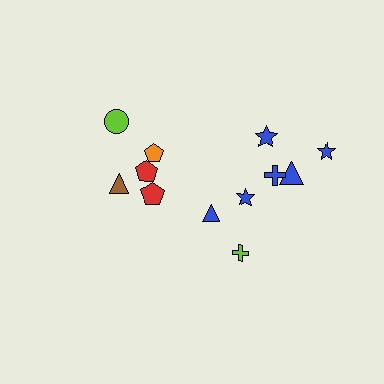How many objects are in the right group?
There are 7 objects.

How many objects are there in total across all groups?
There are 12 objects.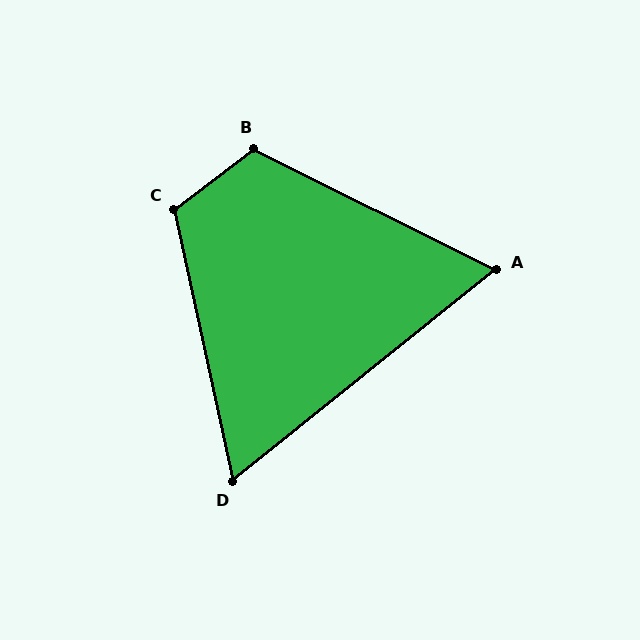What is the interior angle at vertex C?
Approximately 115 degrees (obtuse).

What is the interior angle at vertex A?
Approximately 65 degrees (acute).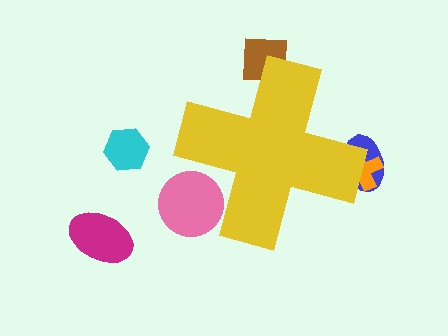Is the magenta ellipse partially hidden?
No, the magenta ellipse is fully visible.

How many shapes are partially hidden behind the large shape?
4 shapes are partially hidden.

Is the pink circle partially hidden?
Yes, the pink circle is partially hidden behind the yellow cross.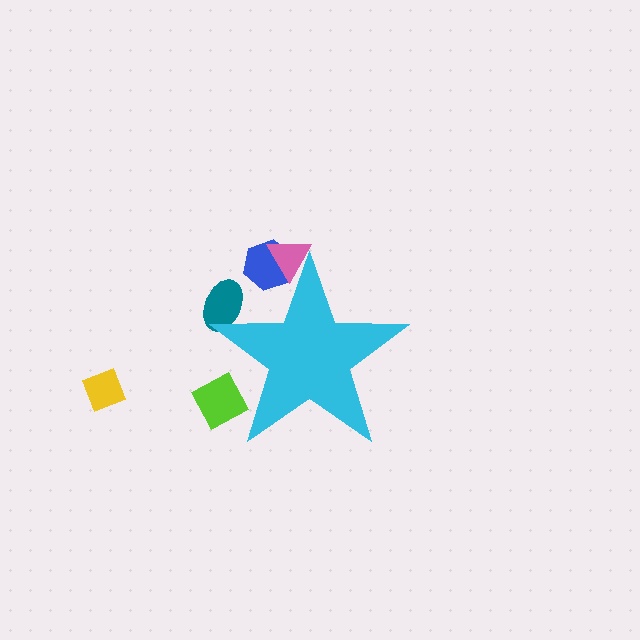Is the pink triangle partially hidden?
Yes, the pink triangle is partially hidden behind the cyan star.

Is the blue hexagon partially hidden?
Yes, the blue hexagon is partially hidden behind the cyan star.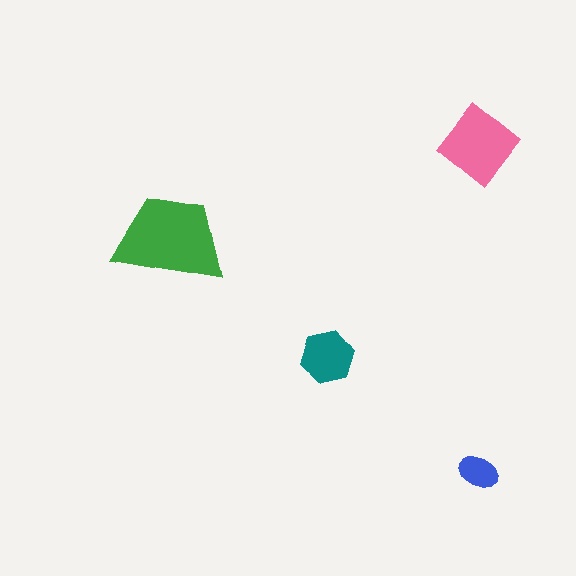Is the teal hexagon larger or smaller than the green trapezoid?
Smaller.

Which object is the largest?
The green trapezoid.